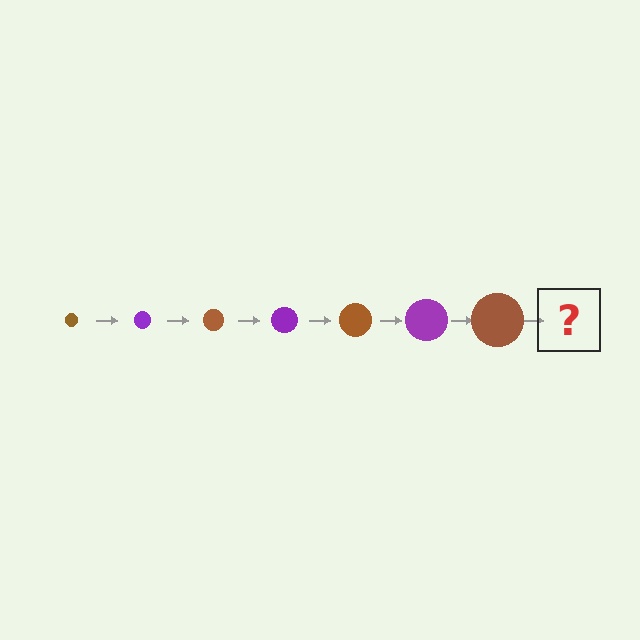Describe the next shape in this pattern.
It should be a purple circle, larger than the previous one.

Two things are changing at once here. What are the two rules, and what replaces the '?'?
The two rules are that the circle grows larger each step and the color cycles through brown and purple. The '?' should be a purple circle, larger than the previous one.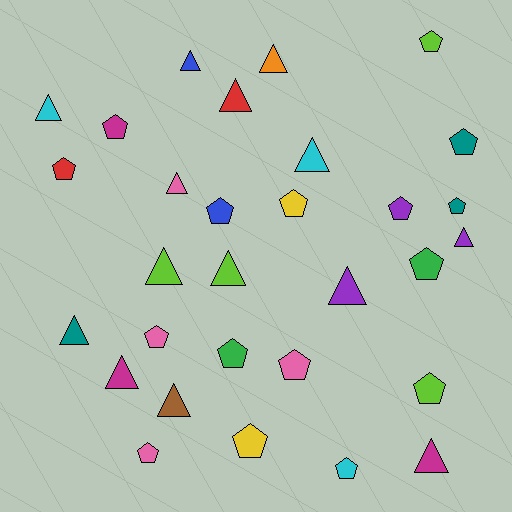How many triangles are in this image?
There are 14 triangles.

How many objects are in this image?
There are 30 objects.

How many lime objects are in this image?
There are 4 lime objects.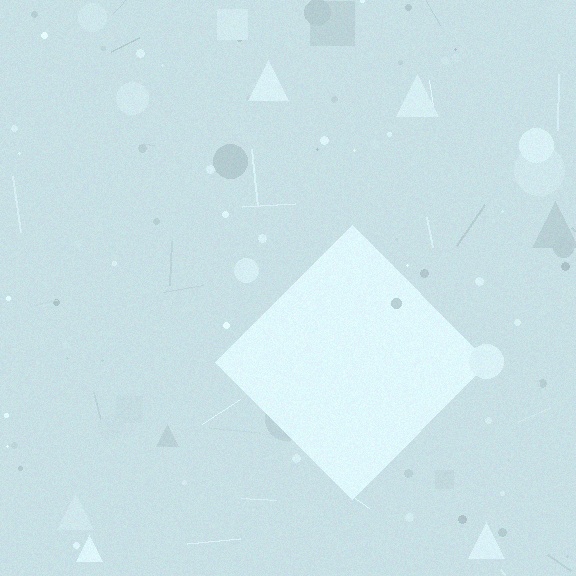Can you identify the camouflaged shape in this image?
The camouflaged shape is a diamond.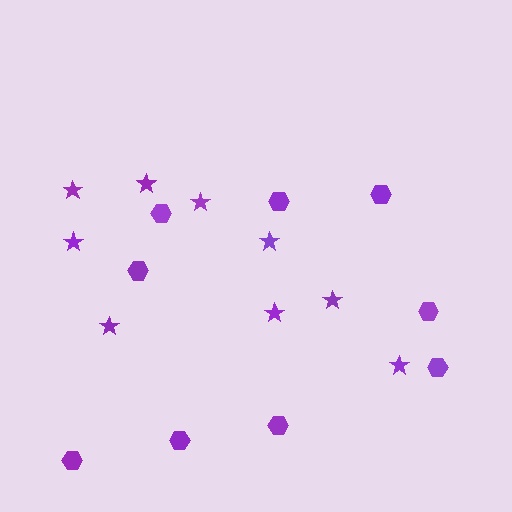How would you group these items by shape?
There are 2 groups: one group of stars (9) and one group of hexagons (9).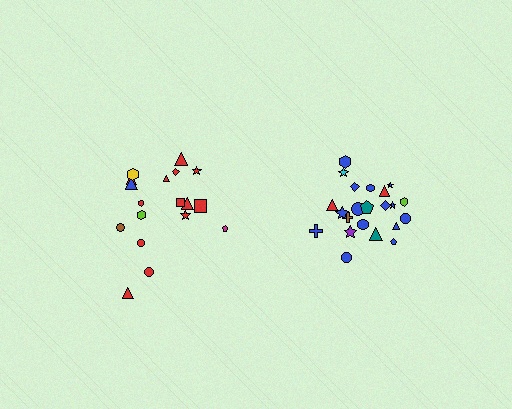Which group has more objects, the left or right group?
The right group.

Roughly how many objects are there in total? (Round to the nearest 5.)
Roughly 40 objects in total.